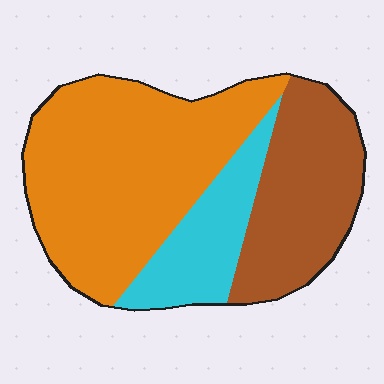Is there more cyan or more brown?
Brown.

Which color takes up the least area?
Cyan, at roughly 20%.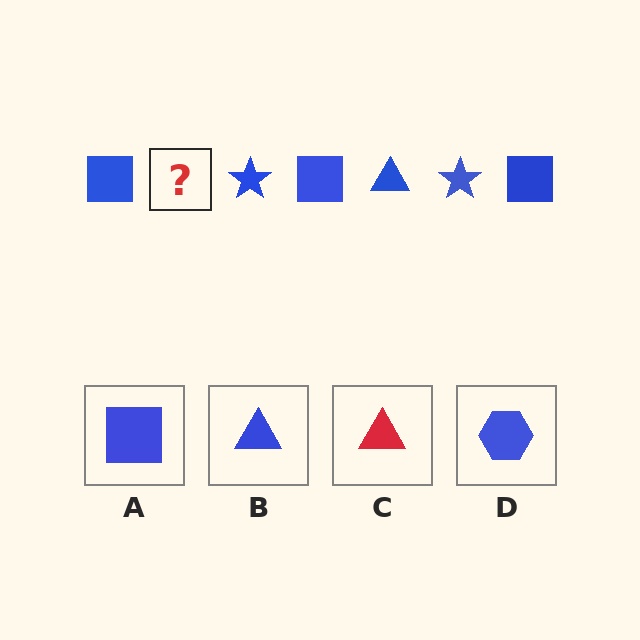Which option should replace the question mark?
Option B.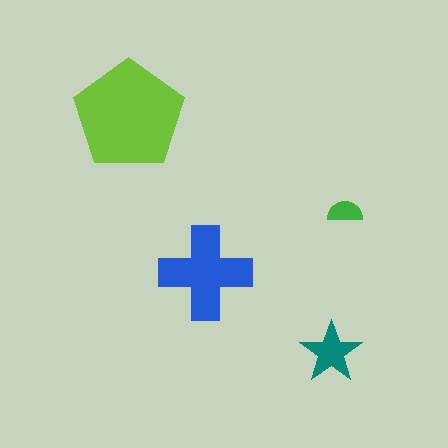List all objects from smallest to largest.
The green semicircle, the teal star, the blue cross, the lime pentagon.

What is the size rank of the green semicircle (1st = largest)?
4th.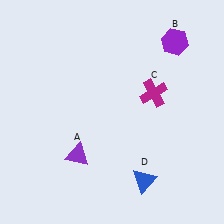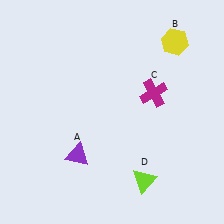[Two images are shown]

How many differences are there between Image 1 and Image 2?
There are 2 differences between the two images.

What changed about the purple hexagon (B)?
In Image 1, B is purple. In Image 2, it changed to yellow.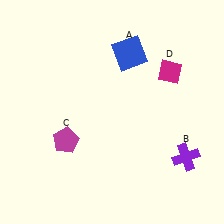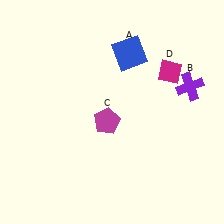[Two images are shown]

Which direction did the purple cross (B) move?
The purple cross (B) moved up.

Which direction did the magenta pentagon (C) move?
The magenta pentagon (C) moved right.